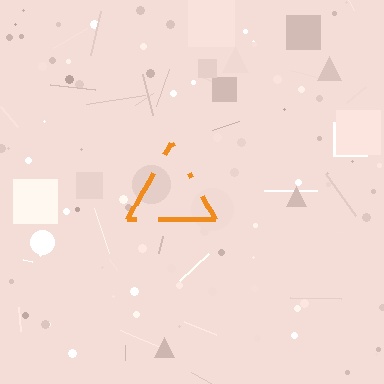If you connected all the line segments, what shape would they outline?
They would outline a triangle.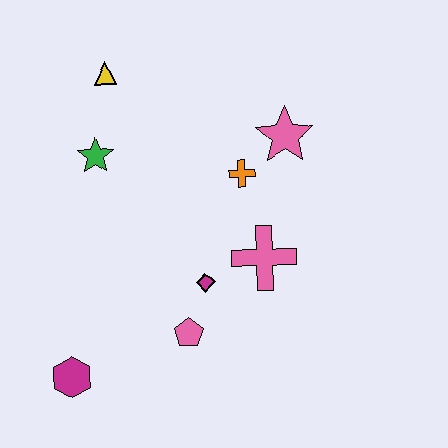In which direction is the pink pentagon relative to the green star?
The pink pentagon is below the green star.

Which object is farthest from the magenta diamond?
The yellow triangle is farthest from the magenta diamond.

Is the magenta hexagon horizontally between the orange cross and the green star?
No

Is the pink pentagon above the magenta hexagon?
Yes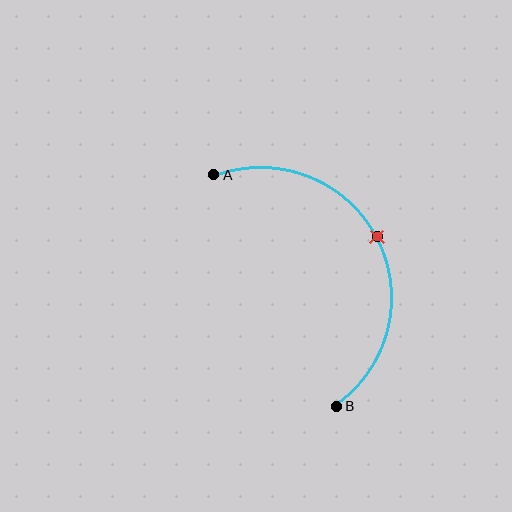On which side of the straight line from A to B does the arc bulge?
The arc bulges to the right of the straight line connecting A and B.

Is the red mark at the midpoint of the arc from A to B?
Yes. The red mark lies on the arc at equal arc-length from both A and B — it is the arc midpoint.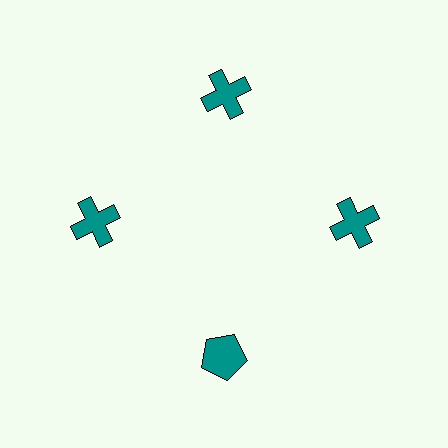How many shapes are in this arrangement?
There are 4 shapes arranged in a ring pattern.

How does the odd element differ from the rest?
It has a different shape: pentagon instead of cross.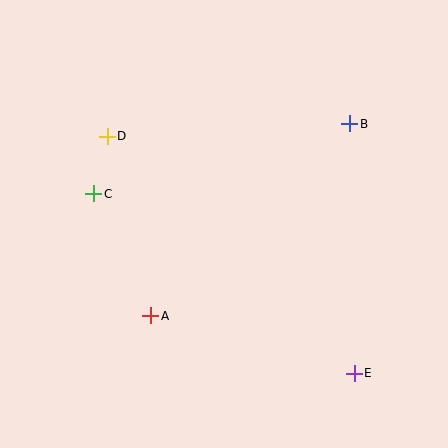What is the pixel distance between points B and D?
The distance between B and D is 243 pixels.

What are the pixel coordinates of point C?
Point C is at (94, 194).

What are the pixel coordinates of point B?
Point B is at (350, 124).